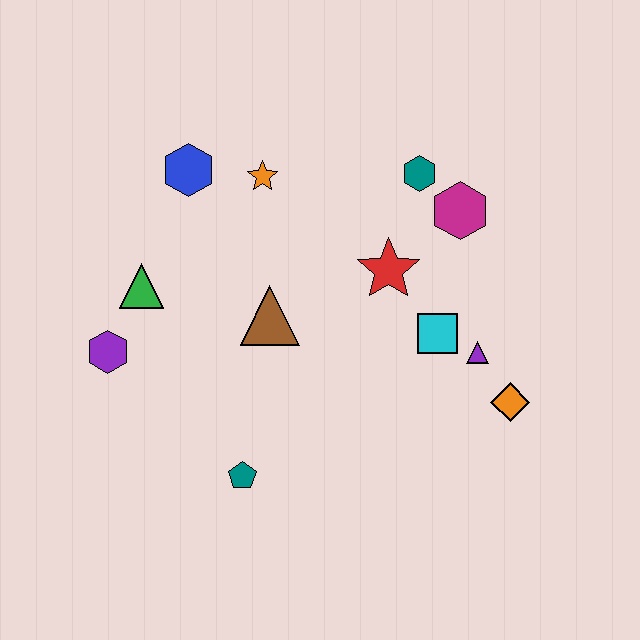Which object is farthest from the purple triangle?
The purple hexagon is farthest from the purple triangle.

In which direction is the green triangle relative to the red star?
The green triangle is to the left of the red star.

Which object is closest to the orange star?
The blue hexagon is closest to the orange star.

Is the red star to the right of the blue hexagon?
Yes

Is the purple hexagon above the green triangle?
No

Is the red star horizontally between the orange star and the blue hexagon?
No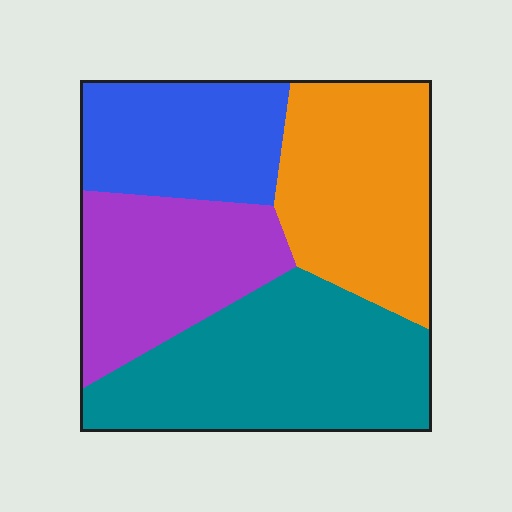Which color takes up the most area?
Teal, at roughly 35%.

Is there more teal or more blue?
Teal.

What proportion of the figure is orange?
Orange covers 26% of the figure.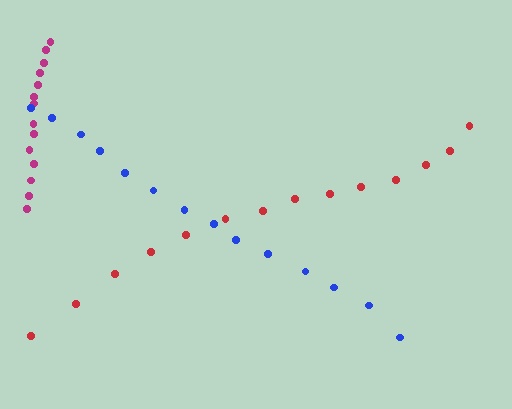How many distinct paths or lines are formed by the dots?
There are 3 distinct paths.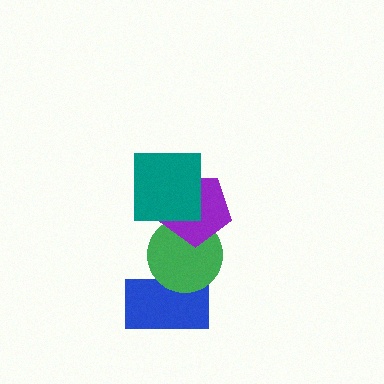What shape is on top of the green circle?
The purple pentagon is on top of the green circle.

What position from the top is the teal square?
The teal square is 1st from the top.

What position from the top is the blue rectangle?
The blue rectangle is 4th from the top.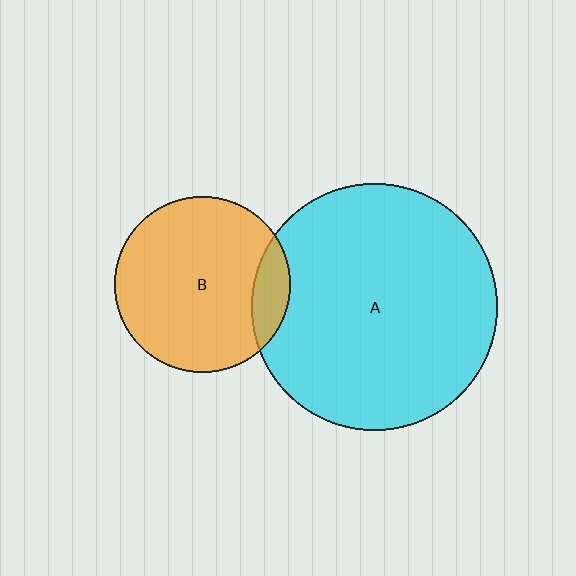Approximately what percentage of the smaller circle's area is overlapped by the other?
Approximately 10%.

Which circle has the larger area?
Circle A (cyan).